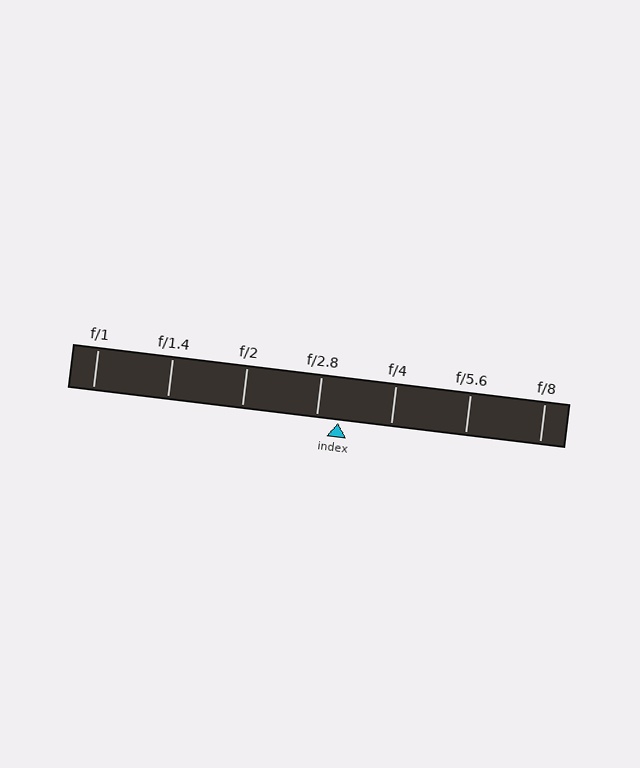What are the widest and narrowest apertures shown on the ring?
The widest aperture shown is f/1 and the narrowest is f/8.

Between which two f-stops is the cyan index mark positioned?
The index mark is between f/2.8 and f/4.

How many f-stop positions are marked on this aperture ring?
There are 7 f-stop positions marked.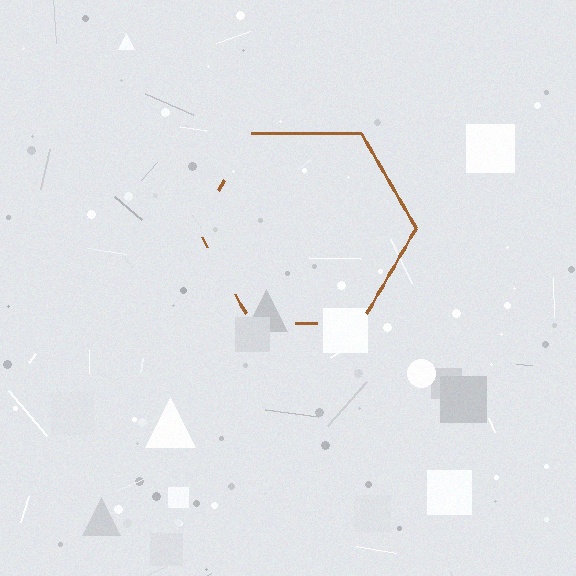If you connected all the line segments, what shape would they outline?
They would outline a hexagon.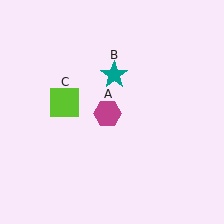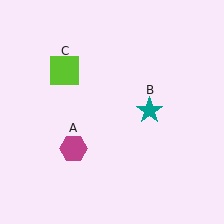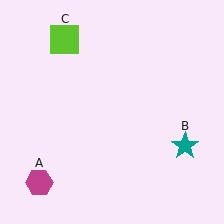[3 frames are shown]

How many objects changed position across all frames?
3 objects changed position: magenta hexagon (object A), teal star (object B), lime square (object C).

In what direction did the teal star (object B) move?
The teal star (object B) moved down and to the right.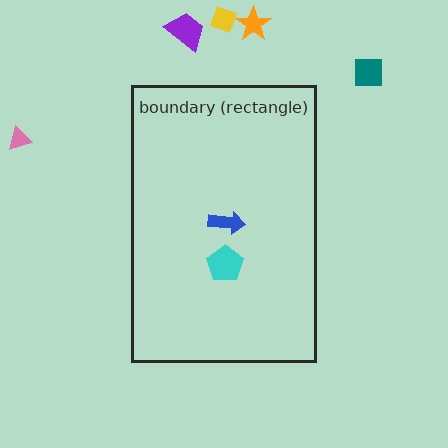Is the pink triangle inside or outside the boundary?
Outside.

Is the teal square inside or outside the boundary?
Outside.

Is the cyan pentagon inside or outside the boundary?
Inside.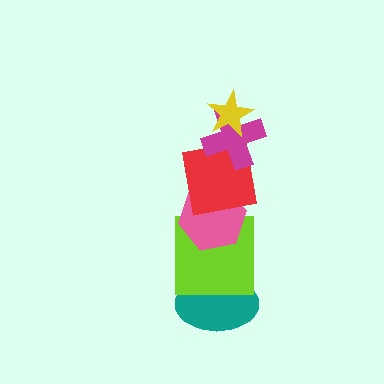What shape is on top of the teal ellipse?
The lime square is on top of the teal ellipse.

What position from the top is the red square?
The red square is 3rd from the top.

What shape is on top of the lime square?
The pink hexagon is on top of the lime square.